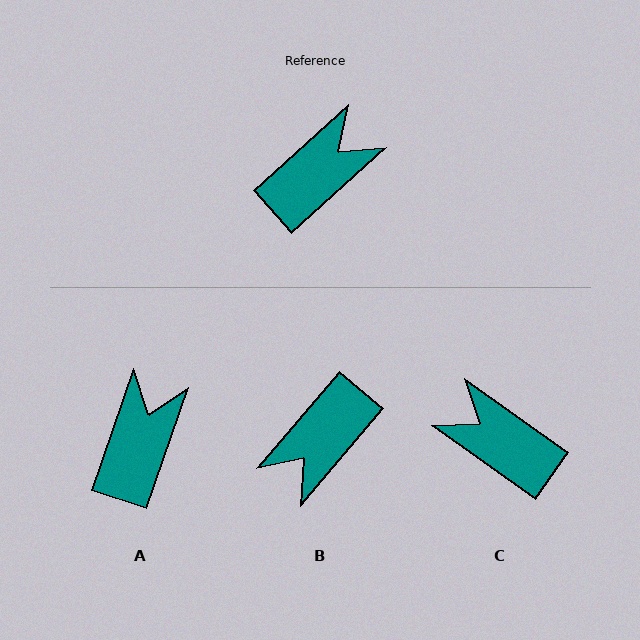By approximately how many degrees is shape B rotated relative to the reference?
Approximately 173 degrees clockwise.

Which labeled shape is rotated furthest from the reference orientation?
B, about 173 degrees away.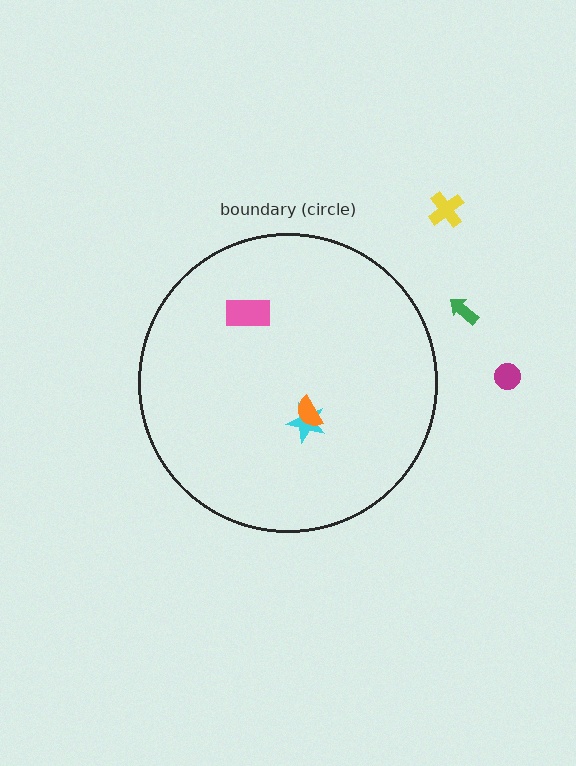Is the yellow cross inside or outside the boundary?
Outside.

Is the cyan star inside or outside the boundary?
Inside.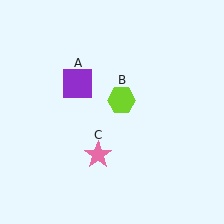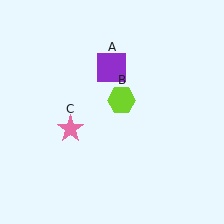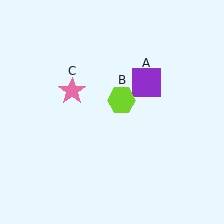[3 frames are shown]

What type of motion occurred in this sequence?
The purple square (object A), pink star (object C) rotated clockwise around the center of the scene.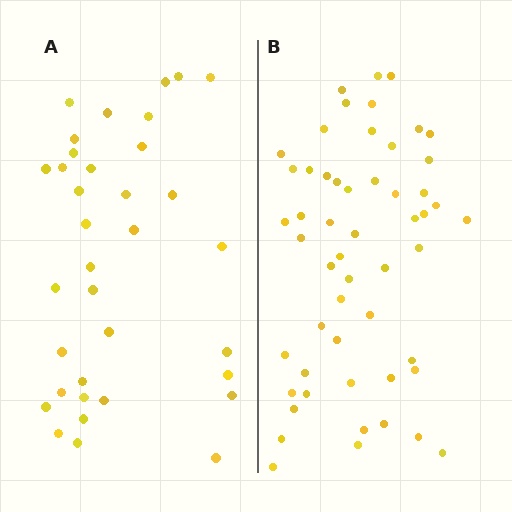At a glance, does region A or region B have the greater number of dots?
Region B (the right region) has more dots.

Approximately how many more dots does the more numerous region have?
Region B has approximately 20 more dots than region A.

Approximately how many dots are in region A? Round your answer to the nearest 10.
About 40 dots. (The exact count is 35, which rounds to 40.)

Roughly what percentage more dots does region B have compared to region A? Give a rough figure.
About 55% more.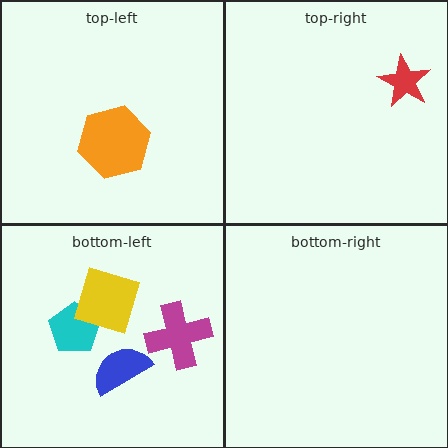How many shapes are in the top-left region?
1.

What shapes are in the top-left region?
The orange hexagon.